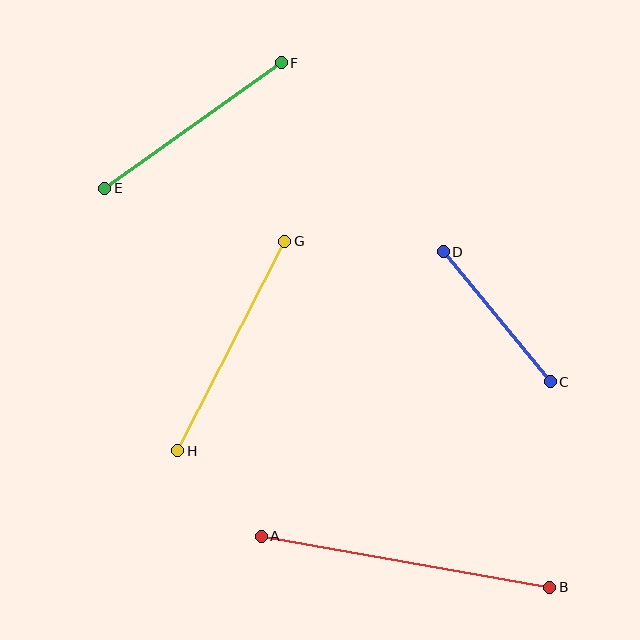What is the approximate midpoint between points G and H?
The midpoint is at approximately (231, 346) pixels.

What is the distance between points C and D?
The distance is approximately 168 pixels.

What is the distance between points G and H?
The distance is approximately 235 pixels.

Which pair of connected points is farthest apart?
Points A and B are farthest apart.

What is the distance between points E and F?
The distance is approximately 217 pixels.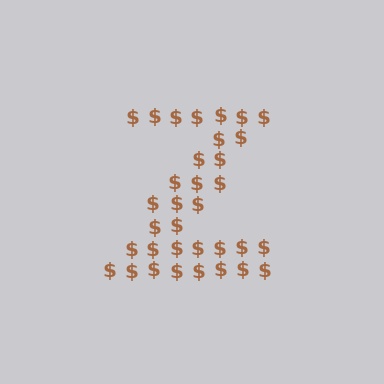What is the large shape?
The large shape is the letter Z.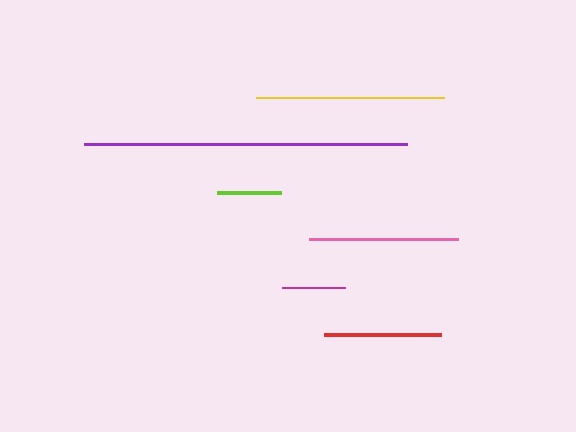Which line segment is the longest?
The purple line is the longest at approximately 323 pixels.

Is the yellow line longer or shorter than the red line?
The yellow line is longer than the red line.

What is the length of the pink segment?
The pink segment is approximately 149 pixels long.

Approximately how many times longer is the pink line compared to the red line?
The pink line is approximately 1.3 times the length of the red line.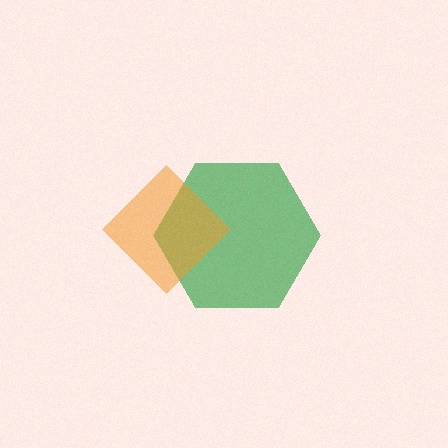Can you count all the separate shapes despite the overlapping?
Yes, there are 2 separate shapes.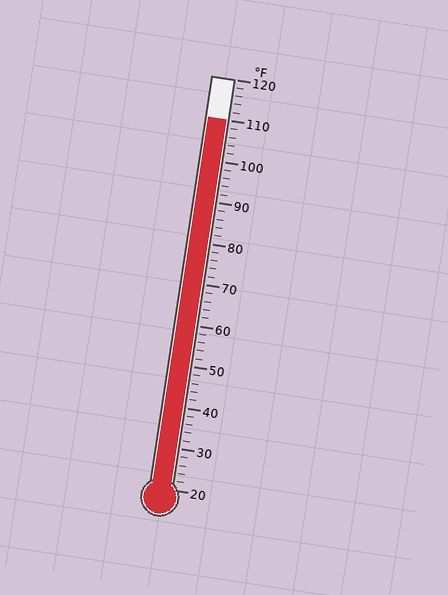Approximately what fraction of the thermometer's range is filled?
The thermometer is filled to approximately 90% of its range.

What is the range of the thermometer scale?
The thermometer scale ranges from 20°F to 120°F.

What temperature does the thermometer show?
The thermometer shows approximately 110°F.